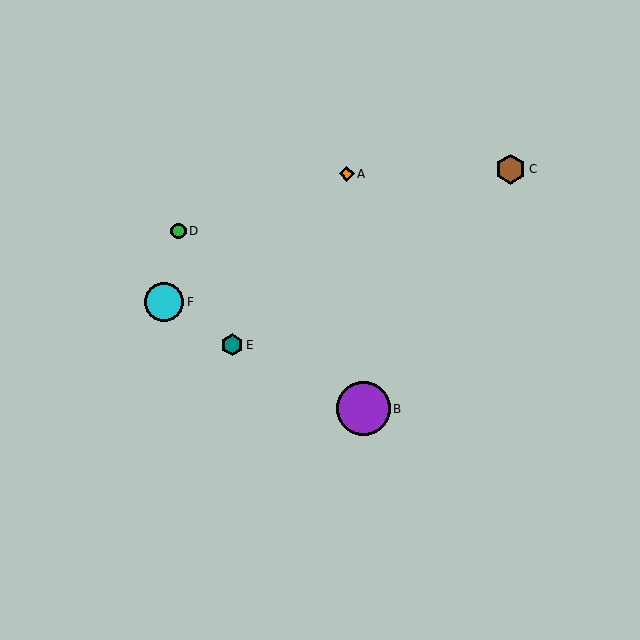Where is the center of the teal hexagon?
The center of the teal hexagon is at (232, 345).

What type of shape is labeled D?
Shape D is a green circle.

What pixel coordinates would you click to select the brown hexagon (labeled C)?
Click at (511, 169) to select the brown hexagon C.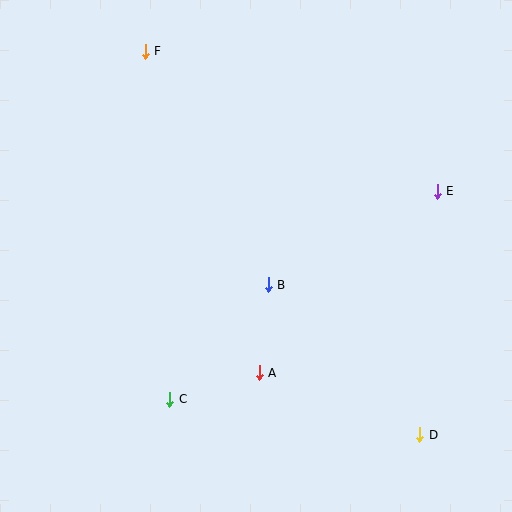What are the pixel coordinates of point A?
Point A is at (259, 373).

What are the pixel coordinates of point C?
Point C is at (170, 399).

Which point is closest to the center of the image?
Point B at (268, 285) is closest to the center.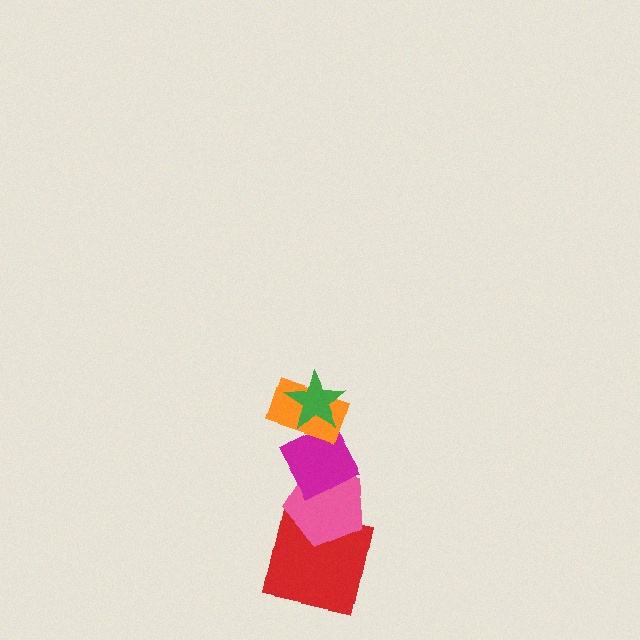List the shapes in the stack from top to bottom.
From top to bottom: the green star, the orange rectangle, the magenta diamond, the pink pentagon, the red square.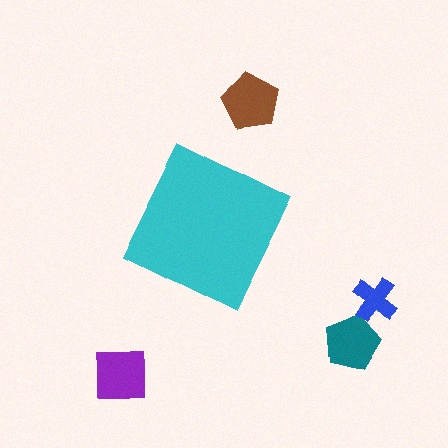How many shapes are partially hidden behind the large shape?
0 shapes are partially hidden.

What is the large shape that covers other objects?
A cyan diamond.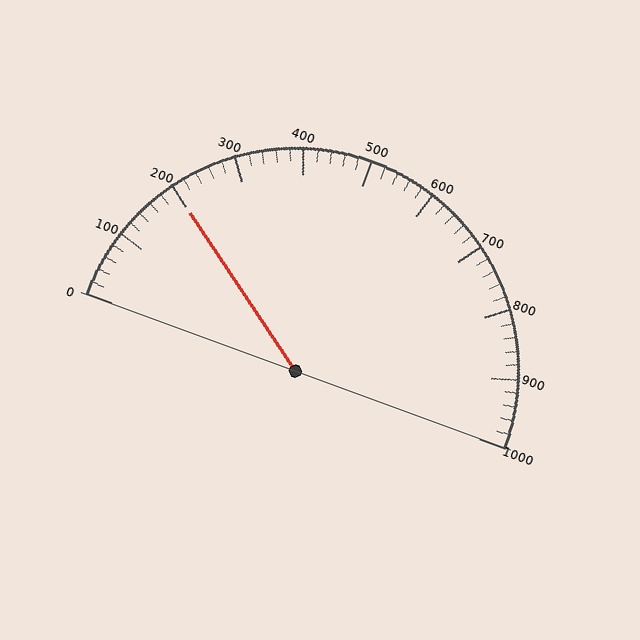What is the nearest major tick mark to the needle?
The nearest major tick mark is 200.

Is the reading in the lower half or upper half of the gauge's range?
The reading is in the lower half of the range (0 to 1000).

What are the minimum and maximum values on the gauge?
The gauge ranges from 0 to 1000.